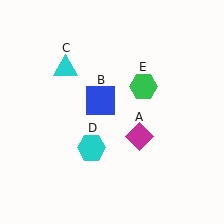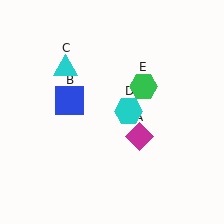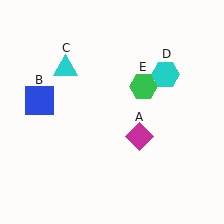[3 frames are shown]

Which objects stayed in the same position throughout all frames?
Magenta diamond (object A) and cyan triangle (object C) and green hexagon (object E) remained stationary.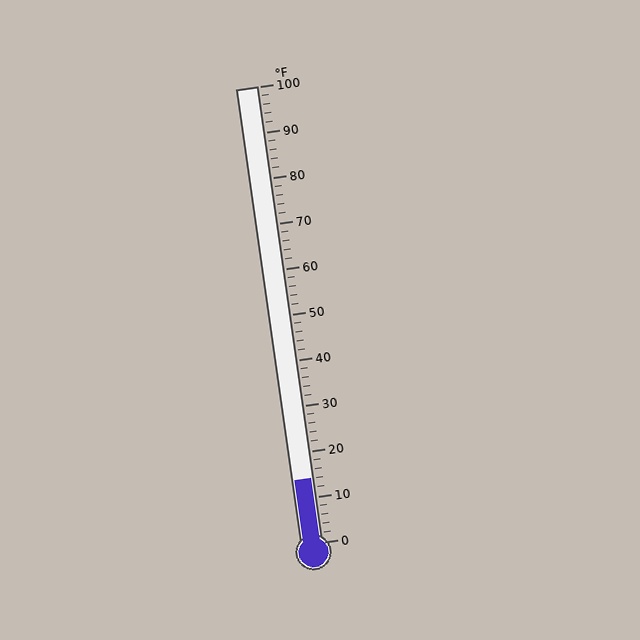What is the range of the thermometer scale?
The thermometer scale ranges from 0°F to 100°F.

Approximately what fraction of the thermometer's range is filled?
The thermometer is filled to approximately 15% of its range.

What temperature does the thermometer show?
The thermometer shows approximately 14°F.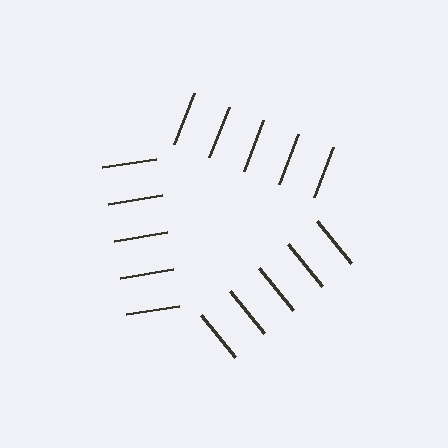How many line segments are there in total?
15 — 5 along each of the 3 edges.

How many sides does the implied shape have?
3 sides — the line-ends trace a triangle.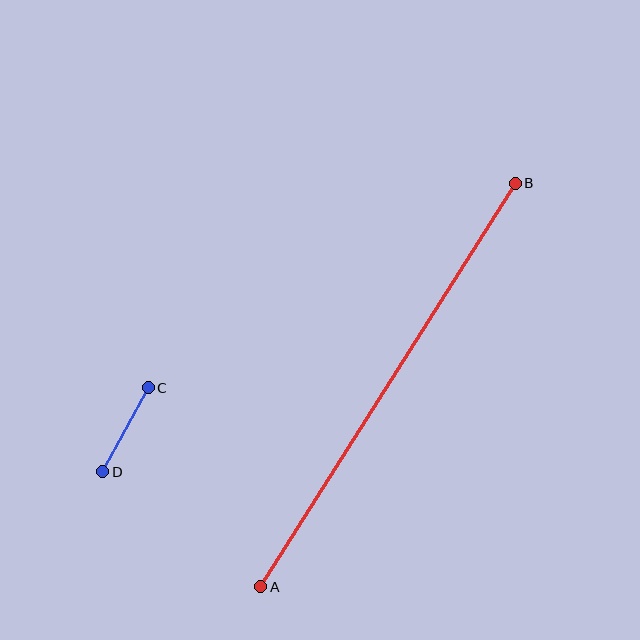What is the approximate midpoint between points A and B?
The midpoint is at approximately (388, 385) pixels.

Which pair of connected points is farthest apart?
Points A and B are farthest apart.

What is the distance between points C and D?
The distance is approximately 96 pixels.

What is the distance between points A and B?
The distance is approximately 477 pixels.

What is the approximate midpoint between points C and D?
The midpoint is at approximately (126, 430) pixels.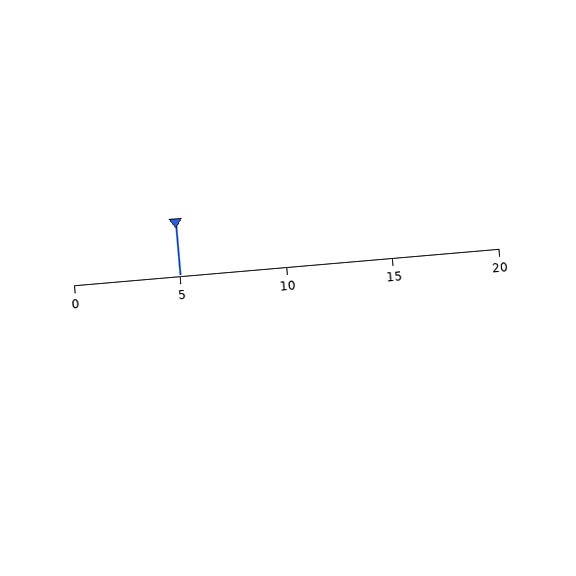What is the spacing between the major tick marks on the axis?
The major ticks are spaced 5 apart.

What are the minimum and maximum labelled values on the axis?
The axis runs from 0 to 20.